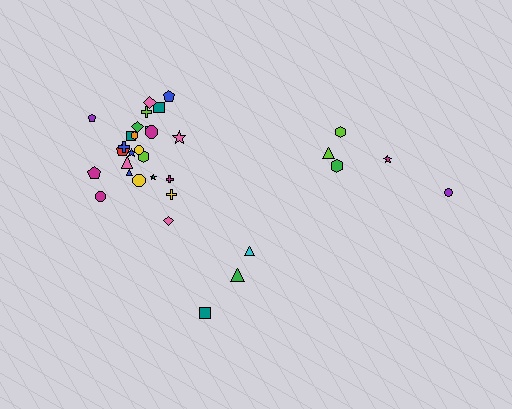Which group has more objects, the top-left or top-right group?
The top-left group.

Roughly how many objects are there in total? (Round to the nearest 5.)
Roughly 35 objects in total.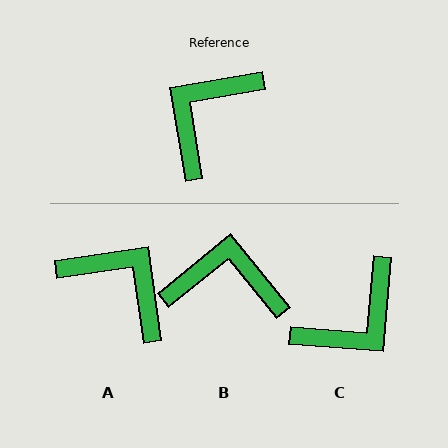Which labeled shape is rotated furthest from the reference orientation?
C, about 166 degrees away.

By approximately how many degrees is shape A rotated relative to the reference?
Approximately 91 degrees clockwise.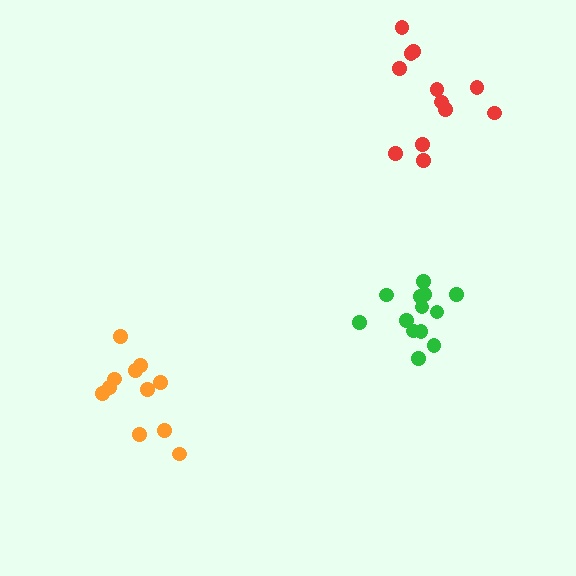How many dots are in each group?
Group 1: 13 dots, Group 2: 11 dots, Group 3: 12 dots (36 total).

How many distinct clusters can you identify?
There are 3 distinct clusters.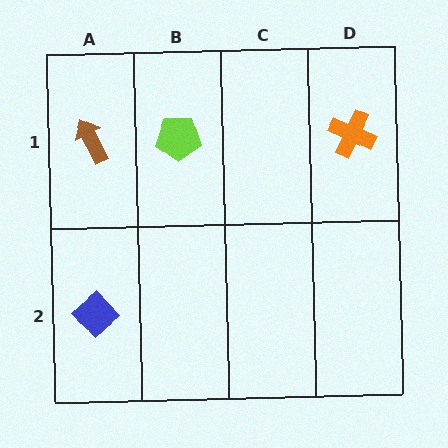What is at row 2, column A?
A blue diamond.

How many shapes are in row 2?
1 shape.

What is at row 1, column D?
An orange cross.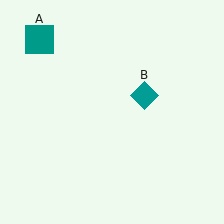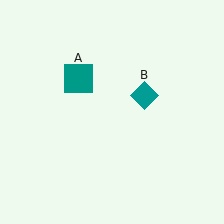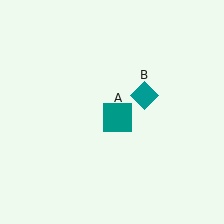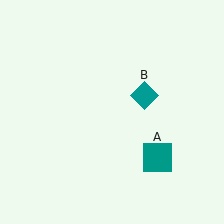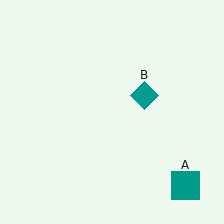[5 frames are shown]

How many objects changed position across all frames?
1 object changed position: teal square (object A).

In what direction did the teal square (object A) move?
The teal square (object A) moved down and to the right.